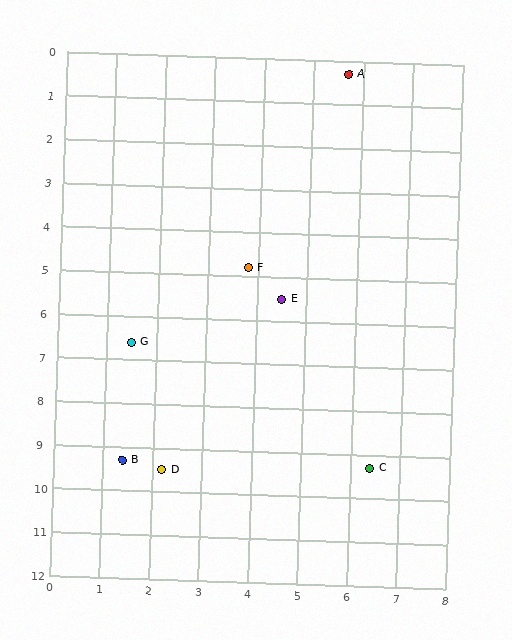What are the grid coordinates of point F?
Point F is at approximately (3.8, 4.8).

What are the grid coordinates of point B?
Point B is at approximately (1.4, 9.3).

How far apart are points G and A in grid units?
Points G and A are about 7.6 grid units apart.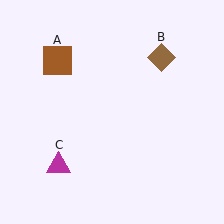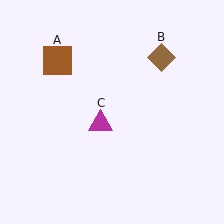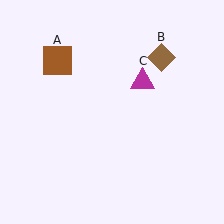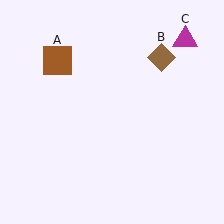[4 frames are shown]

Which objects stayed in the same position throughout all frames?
Brown square (object A) and brown diamond (object B) remained stationary.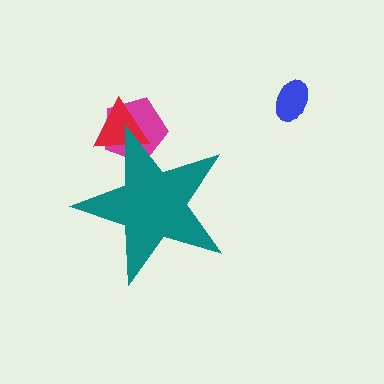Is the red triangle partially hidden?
Yes, the red triangle is partially hidden behind the teal star.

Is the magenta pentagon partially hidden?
Yes, the magenta pentagon is partially hidden behind the teal star.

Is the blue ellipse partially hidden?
No, the blue ellipse is fully visible.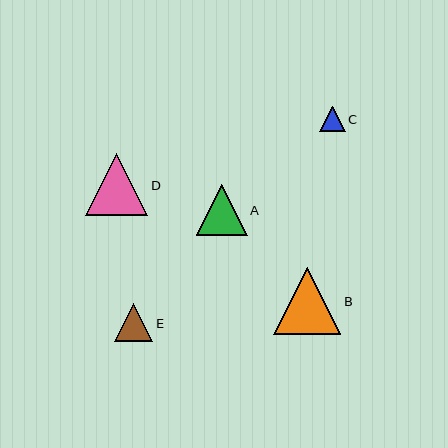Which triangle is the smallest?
Triangle C is the smallest with a size of approximately 25 pixels.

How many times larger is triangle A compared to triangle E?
Triangle A is approximately 1.3 times the size of triangle E.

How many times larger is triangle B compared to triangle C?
Triangle B is approximately 2.7 times the size of triangle C.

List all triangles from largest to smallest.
From largest to smallest: B, D, A, E, C.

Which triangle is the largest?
Triangle B is the largest with a size of approximately 67 pixels.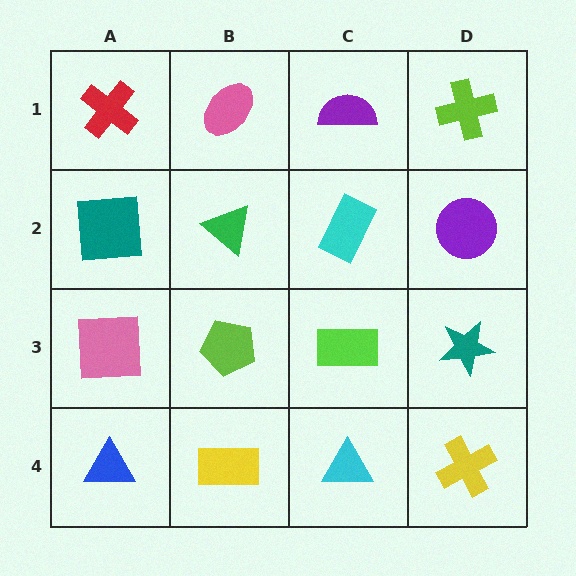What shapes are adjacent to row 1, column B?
A green triangle (row 2, column B), a red cross (row 1, column A), a purple semicircle (row 1, column C).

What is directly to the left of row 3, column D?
A lime rectangle.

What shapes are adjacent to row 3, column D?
A purple circle (row 2, column D), a yellow cross (row 4, column D), a lime rectangle (row 3, column C).